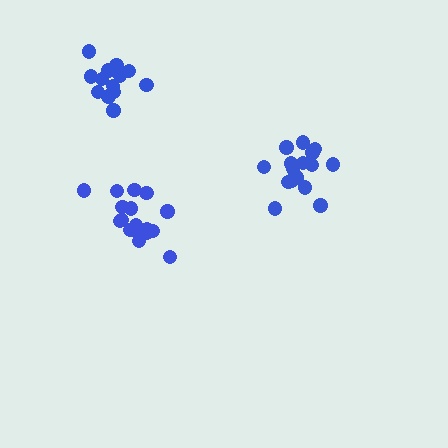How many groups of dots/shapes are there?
There are 3 groups.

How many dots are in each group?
Group 1: 18 dots, Group 2: 17 dots, Group 3: 13 dots (48 total).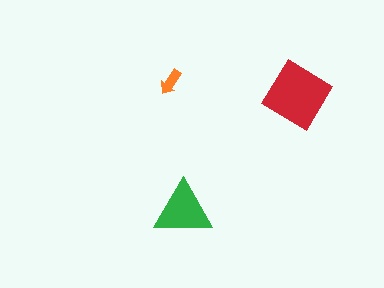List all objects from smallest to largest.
The orange arrow, the green triangle, the red diamond.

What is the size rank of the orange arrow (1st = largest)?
3rd.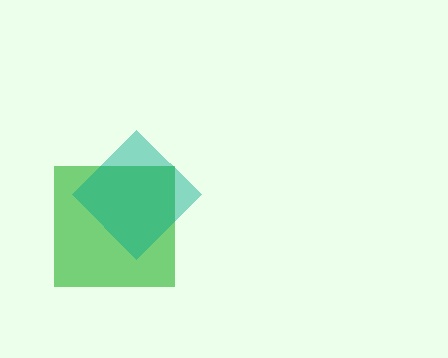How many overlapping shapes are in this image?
There are 2 overlapping shapes in the image.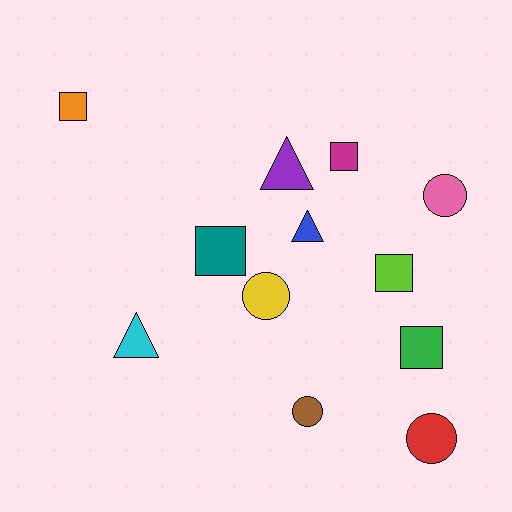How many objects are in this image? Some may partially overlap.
There are 12 objects.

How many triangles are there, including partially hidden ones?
There are 3 triangles.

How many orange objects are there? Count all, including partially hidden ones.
There is 1 orange object.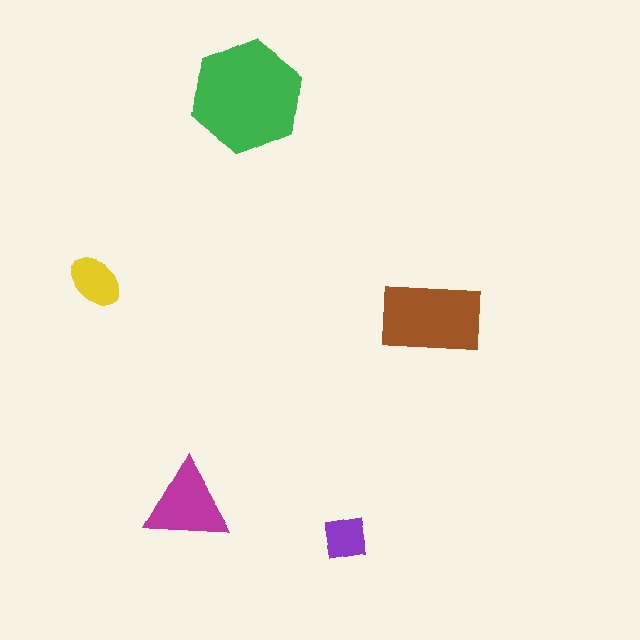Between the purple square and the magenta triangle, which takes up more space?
The magenta triangle.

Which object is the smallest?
The purple square.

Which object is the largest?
The green hexagon.